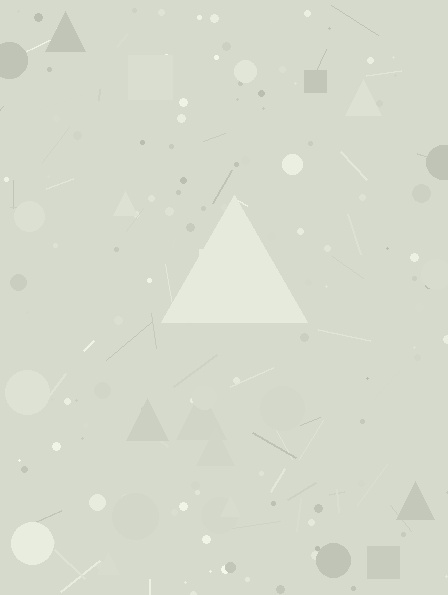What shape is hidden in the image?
A triangle is hidden in the image.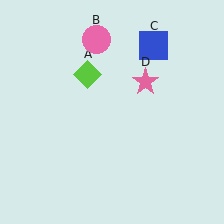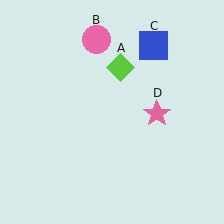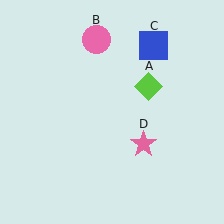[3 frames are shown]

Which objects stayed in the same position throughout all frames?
Pink circle (object B) and blue square (object C) remained stationary.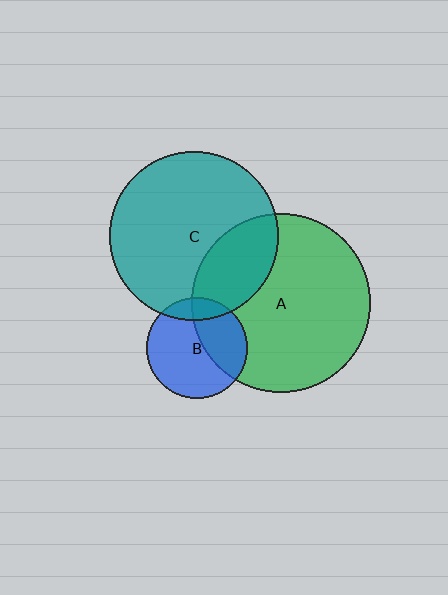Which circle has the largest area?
Circle A (green).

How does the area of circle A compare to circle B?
Approximately 3.1 times.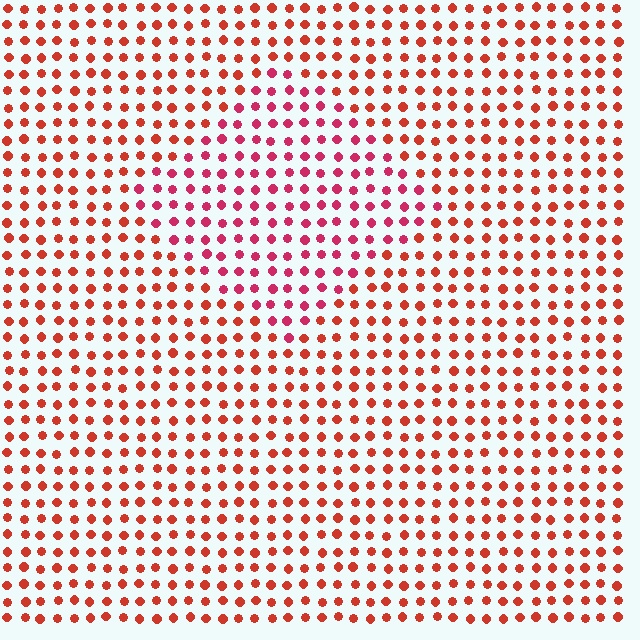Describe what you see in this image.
The image is filled with small red elements in a uniform arrangement. A diamond-shaped region is visible where the elements are tinted to a slightly different hue, forming a subtle color boundary.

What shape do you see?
I see a diamond.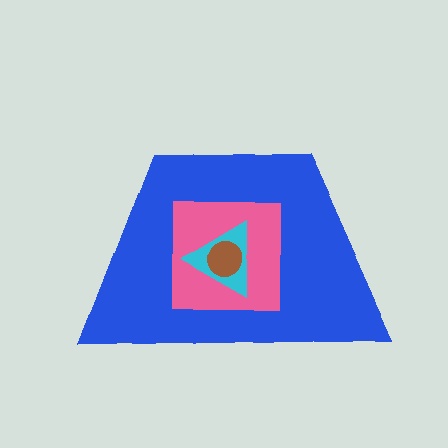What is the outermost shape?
The blue trapezoid.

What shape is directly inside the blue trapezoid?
The pink square.